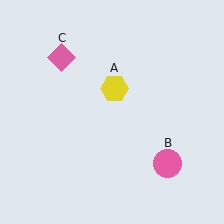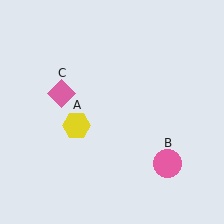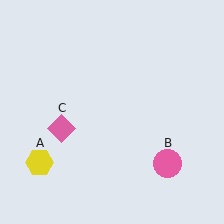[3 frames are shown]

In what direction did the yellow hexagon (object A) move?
The yellow hexagon (object A) moved down and to the left.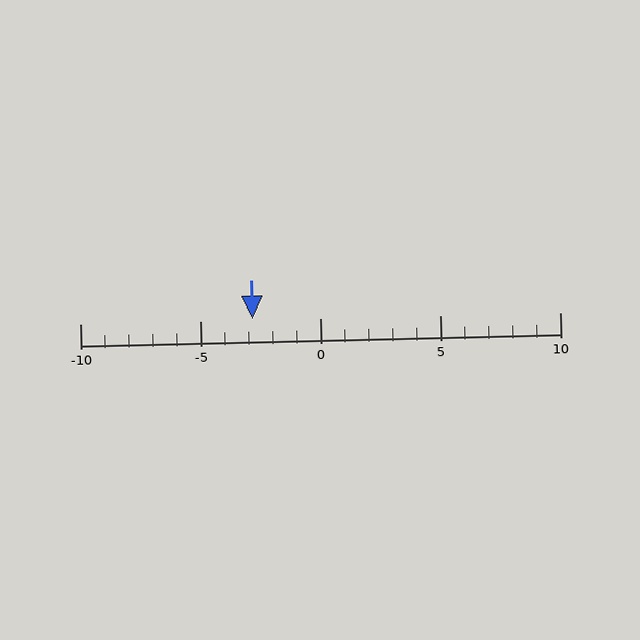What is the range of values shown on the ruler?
The ruler shows values from -10 to 10.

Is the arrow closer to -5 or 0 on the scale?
The arrow is closer to -5.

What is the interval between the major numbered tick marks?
The major tick marks are spaced 5 units apart.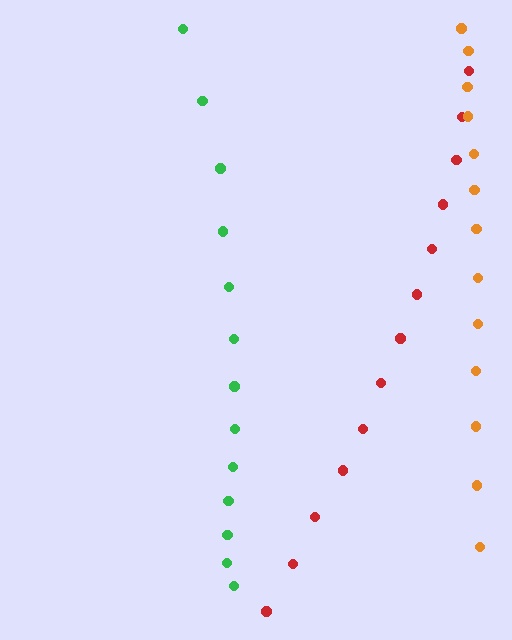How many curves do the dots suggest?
There are 3 distinct paths.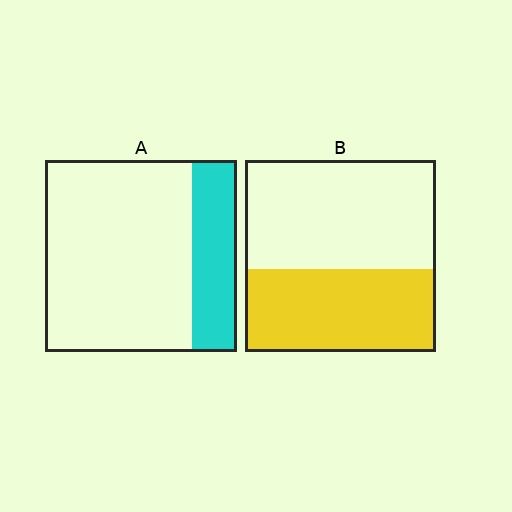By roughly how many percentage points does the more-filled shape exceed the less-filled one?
By roughly 20 percentage points (B over A).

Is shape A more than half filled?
No.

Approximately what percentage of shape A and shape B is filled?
A is approximately 25% and B is approximately 45%.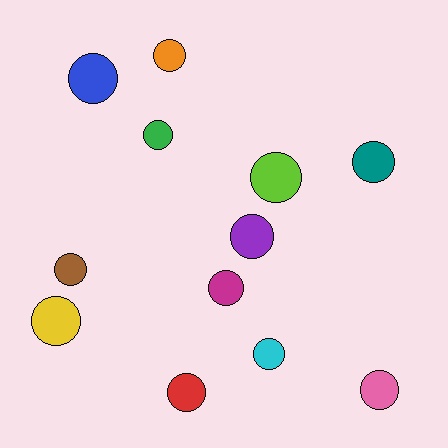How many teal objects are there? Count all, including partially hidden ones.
There is 1 teal object.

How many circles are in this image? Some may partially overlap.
There are 12 circles.